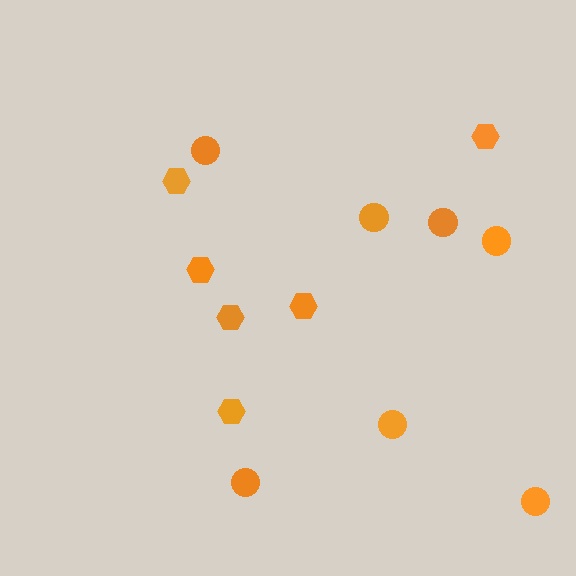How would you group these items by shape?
There are 2 groups: one group of circles (7) and one group of hexagons (6).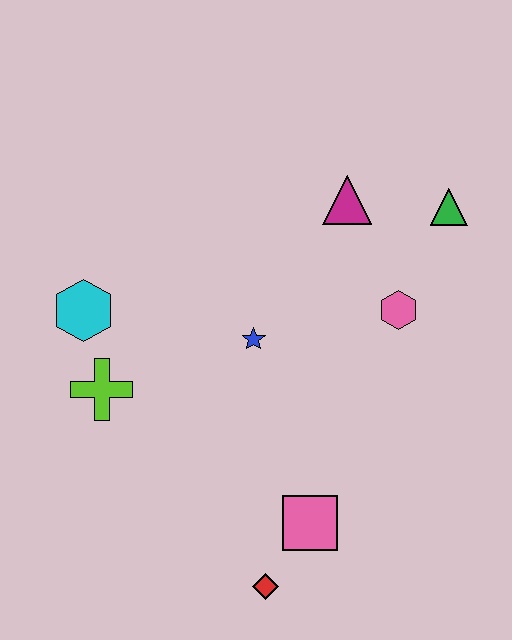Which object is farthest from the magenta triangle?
The red diamond is farthest from the magenta triangle.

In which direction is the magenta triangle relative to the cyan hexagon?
The magenta triangle is to the right of the cyan hexagon.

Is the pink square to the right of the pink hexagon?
No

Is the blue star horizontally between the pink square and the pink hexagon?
No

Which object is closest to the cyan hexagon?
The lime cross is closest to the cyan hexagon.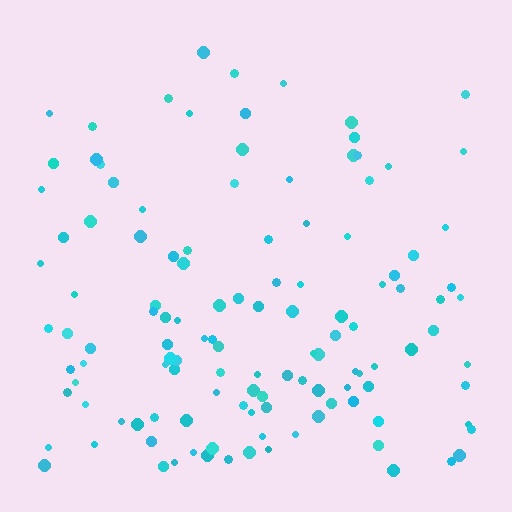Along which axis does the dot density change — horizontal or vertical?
Vertical.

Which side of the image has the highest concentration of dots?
The bottom.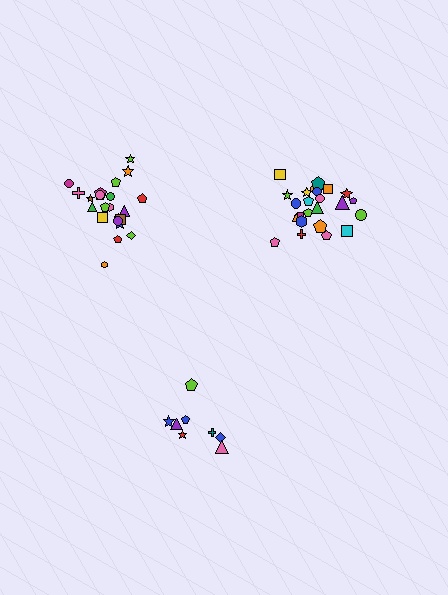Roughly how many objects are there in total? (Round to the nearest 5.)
Roughly 55 objects in total.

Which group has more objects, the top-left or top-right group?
The top-right group.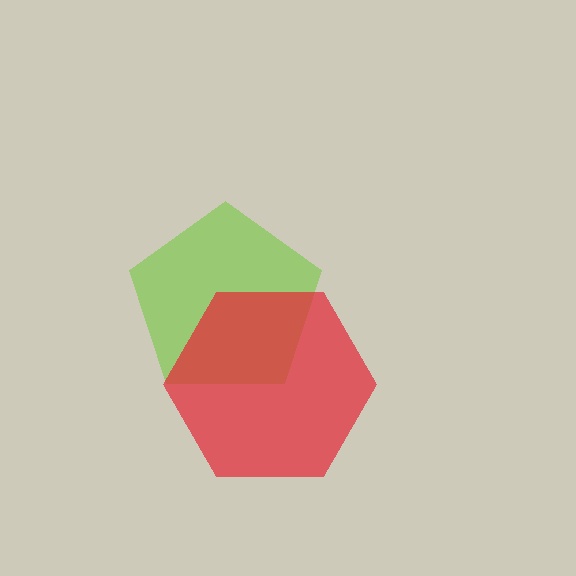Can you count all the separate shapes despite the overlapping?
Yes, there are 2 separate shapes.